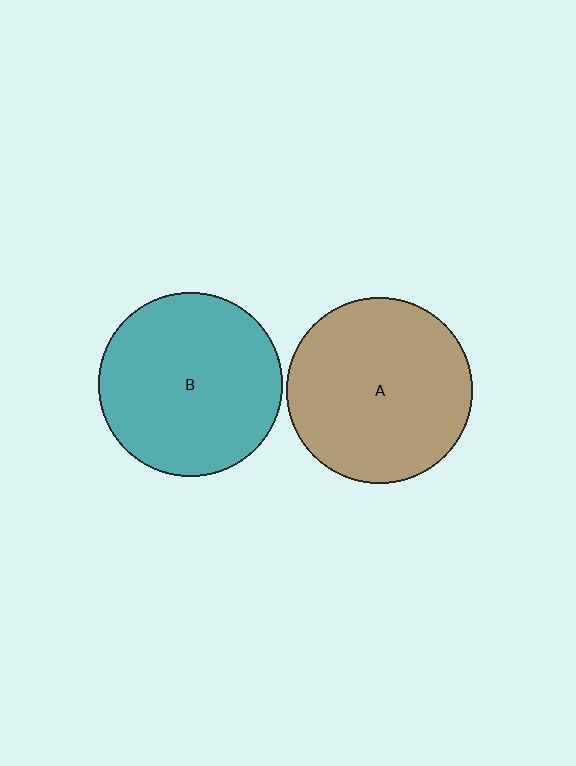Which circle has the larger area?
Circle A (brown).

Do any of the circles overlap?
No, none of the circles overlap.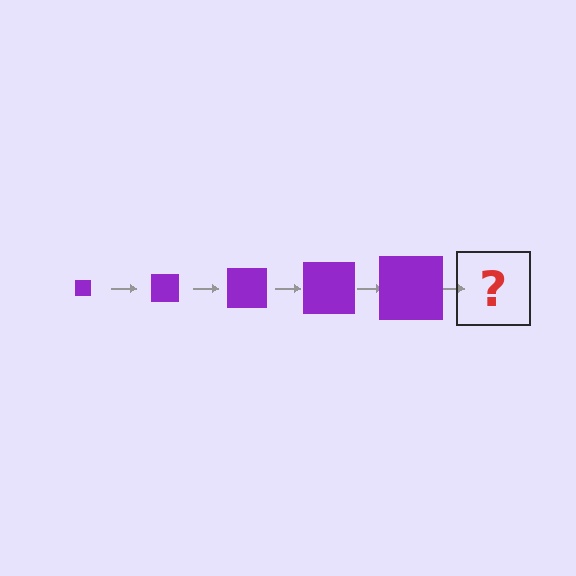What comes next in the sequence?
The next element should be a purple square, larger than the previous one.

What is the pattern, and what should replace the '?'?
The pattern is that the square gets progressively larger each step. The '?' should be a purple square, larger than the previous one.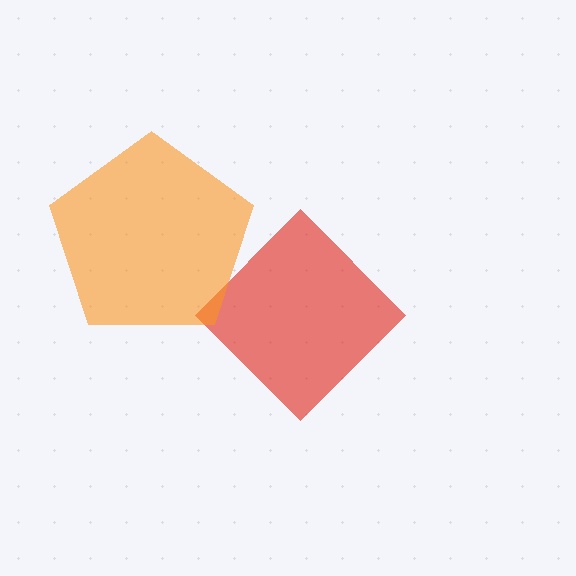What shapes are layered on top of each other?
The layered shapes are: a red diamond, an orange pentagon.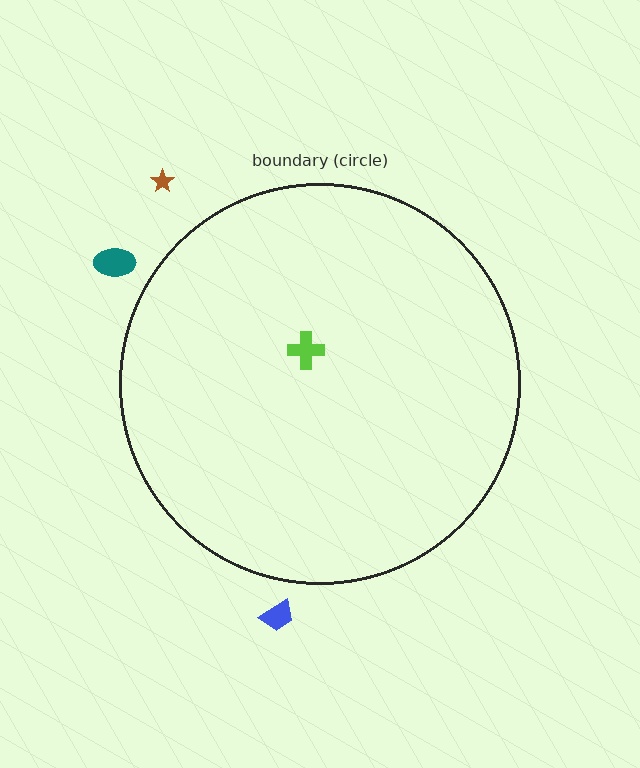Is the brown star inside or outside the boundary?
Outside.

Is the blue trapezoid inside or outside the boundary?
Outside.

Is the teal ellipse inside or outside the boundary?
Outside.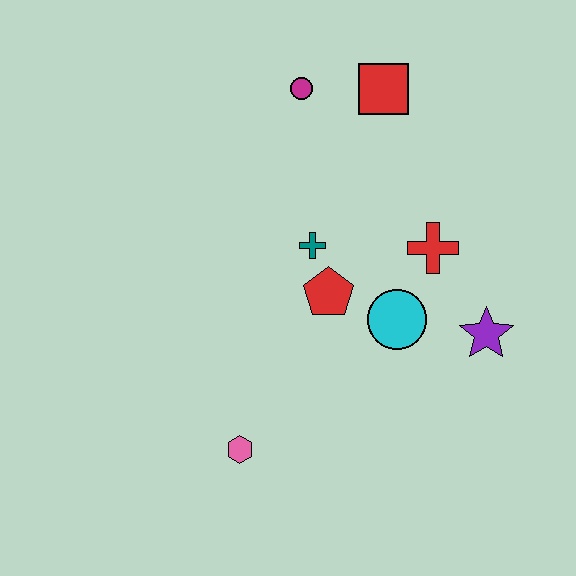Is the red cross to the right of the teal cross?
Yes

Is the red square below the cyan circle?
No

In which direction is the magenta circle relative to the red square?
The magenta circle is to the left of the red square.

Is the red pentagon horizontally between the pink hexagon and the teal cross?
No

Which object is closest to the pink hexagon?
The red pentagon is closest to the pink hexagon.